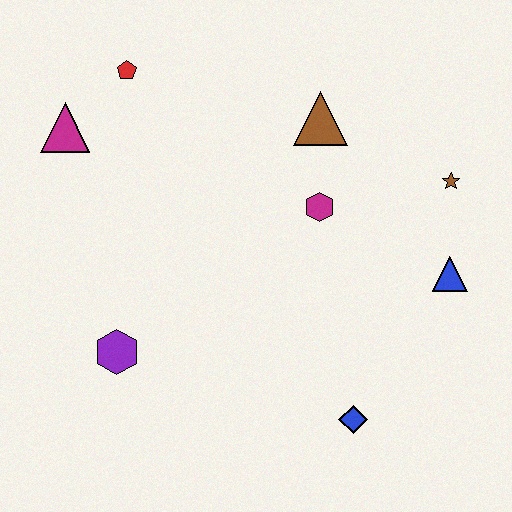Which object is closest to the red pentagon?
The magenta triangle is closest to the red pentagon.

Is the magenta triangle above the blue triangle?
Yes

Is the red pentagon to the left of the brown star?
Yes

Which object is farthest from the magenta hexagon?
The magenta triangle is farthest from the magenta hexagon.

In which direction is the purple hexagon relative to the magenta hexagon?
The purple hexagon is to the left of the magenta hexagon.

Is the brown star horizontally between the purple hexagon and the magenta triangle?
No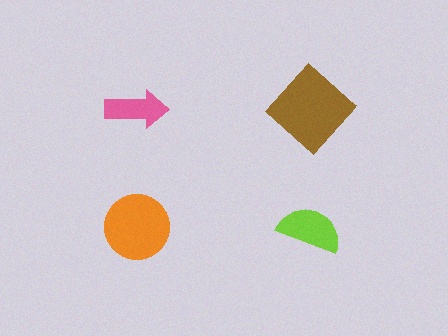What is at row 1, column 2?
A brown diamond.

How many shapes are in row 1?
2 shapes.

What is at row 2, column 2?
A lime semicircle.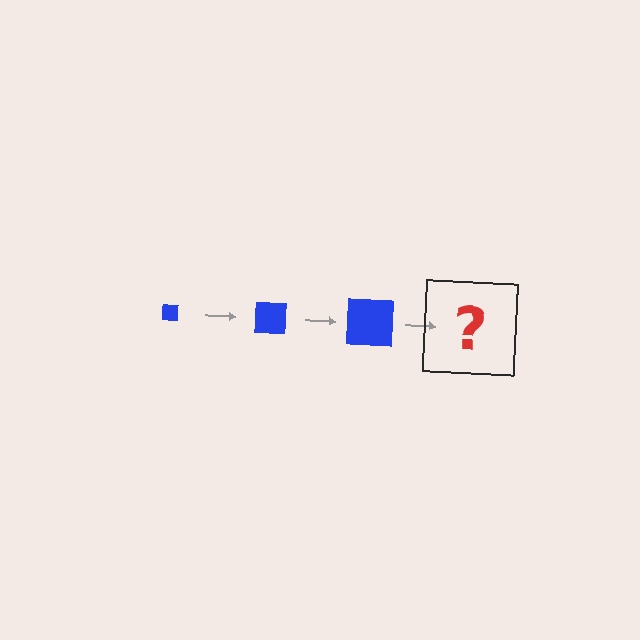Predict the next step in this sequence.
The next step is a blue square, larger than the previous one.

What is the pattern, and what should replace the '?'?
The pattern is that the square gets progressively larger each step. The '?' should be a blue square, larger than the previous one.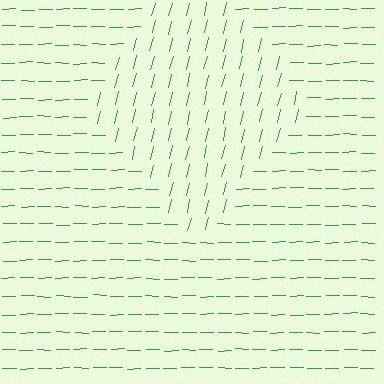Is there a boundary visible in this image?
Yes, there is a texture boundary formed by a change in line orientation.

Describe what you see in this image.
The image is filled with small green line segments. A diamond region in the image has lines oriented differently from the surrounding lines, creating a visible texture boundary.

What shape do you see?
I see a diamond.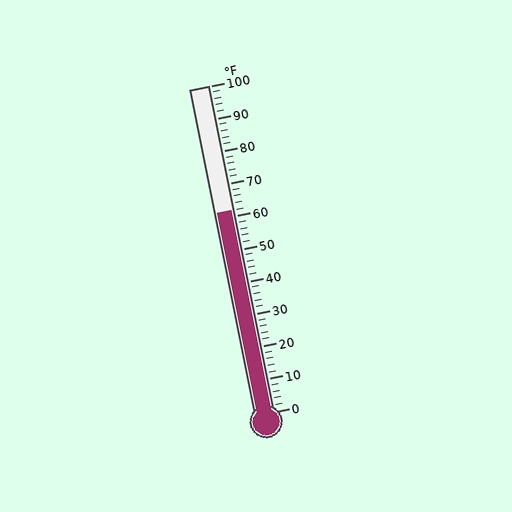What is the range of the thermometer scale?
The thermometer scale ranges from 0°F to 100°F.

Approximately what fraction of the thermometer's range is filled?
The thermometer is filled to approximately 60% of its range.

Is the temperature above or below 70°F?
The temperature is below 70°F.